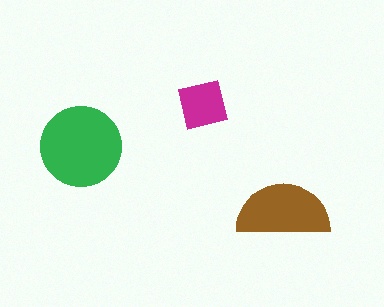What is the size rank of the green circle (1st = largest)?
1st.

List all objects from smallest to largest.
The magenta square, the brown semicircle, the green circle.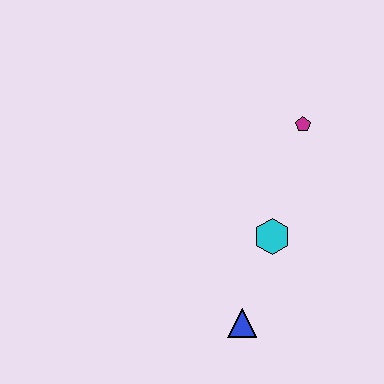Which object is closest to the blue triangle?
The cyan hexagon is closest to the blue triangle.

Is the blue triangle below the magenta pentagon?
Yes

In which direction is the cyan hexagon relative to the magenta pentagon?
The cyan hexagon is below the magenta pentagon.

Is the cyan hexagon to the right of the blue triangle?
Yes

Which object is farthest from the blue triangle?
The magenta pentagon is farthest from the blue triangle.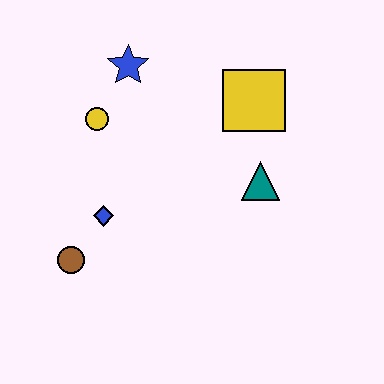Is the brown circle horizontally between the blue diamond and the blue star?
No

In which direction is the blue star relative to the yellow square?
The blue star is to the left of the yellow square.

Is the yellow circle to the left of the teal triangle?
Yes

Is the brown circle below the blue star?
Yes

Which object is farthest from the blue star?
The brown circle is farthest from the blue star.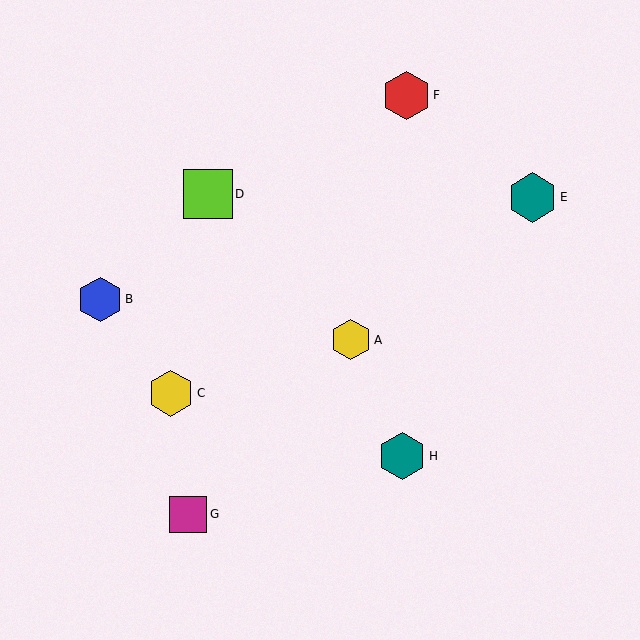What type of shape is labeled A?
Shape A is a yellow hexagon.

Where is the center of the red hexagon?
The center of the red hexagon is at (406, 95).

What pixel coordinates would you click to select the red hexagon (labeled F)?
Click at (406, 95) to select the red hexagon F.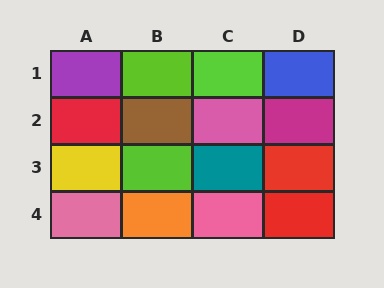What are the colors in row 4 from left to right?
Pink, orange, pink, red.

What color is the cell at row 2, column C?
Pink.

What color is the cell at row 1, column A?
Purple.